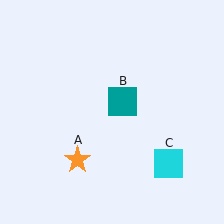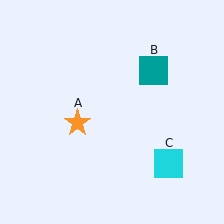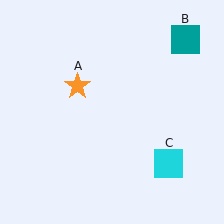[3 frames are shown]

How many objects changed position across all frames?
2 objects changed position: orange star (object A), teal square (object B).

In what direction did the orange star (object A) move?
The orange star (object A) moved up.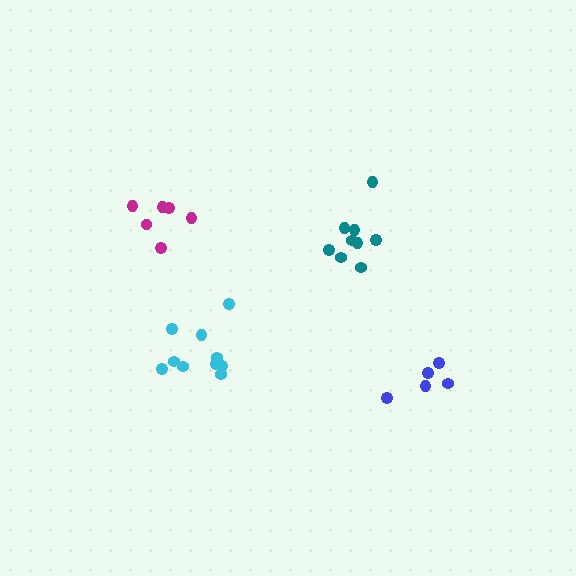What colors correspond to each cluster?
The clusters are colored: magenta, cyan, blue, teal.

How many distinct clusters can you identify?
There are 4 distinct clusters.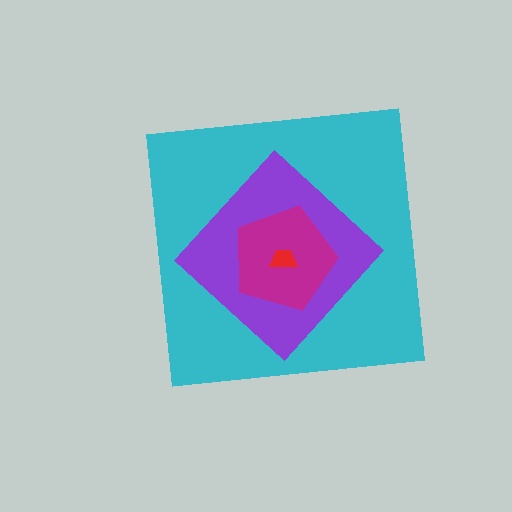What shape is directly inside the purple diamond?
The magenta pentagon.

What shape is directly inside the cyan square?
The purple diamond.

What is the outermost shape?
The cyan square.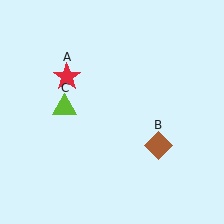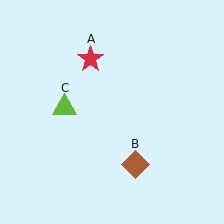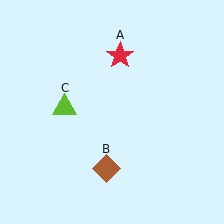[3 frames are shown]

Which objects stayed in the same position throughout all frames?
Lime triangle (object C) remained stationary.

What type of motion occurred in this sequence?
The red star (object A), brown diamond (object B) rotated clockwise around the center of the scene.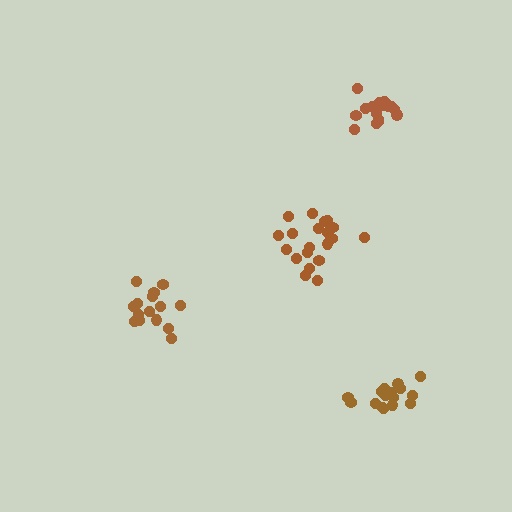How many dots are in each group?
Group 1: 18 dots, Group 2: 16 dots, Group 3: 20 dots, Group 4: 15 dots (69 total).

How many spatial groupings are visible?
There are 4 spatial groupings.